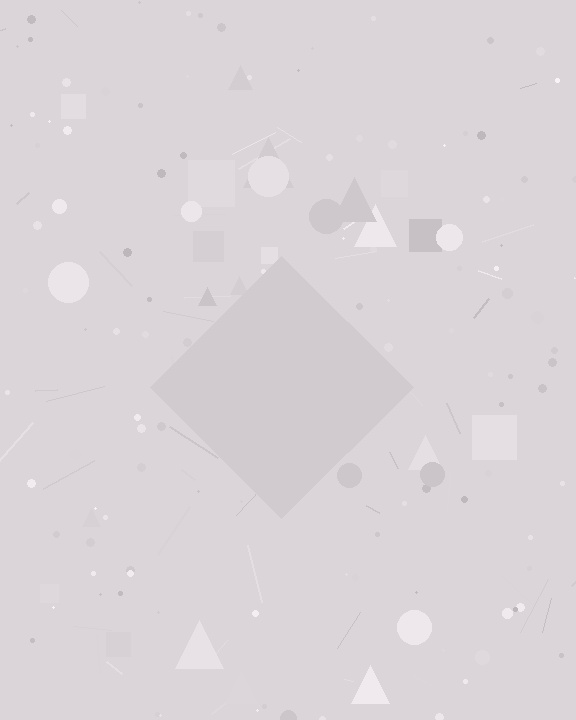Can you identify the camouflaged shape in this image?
The camouflaged shape is a diamond.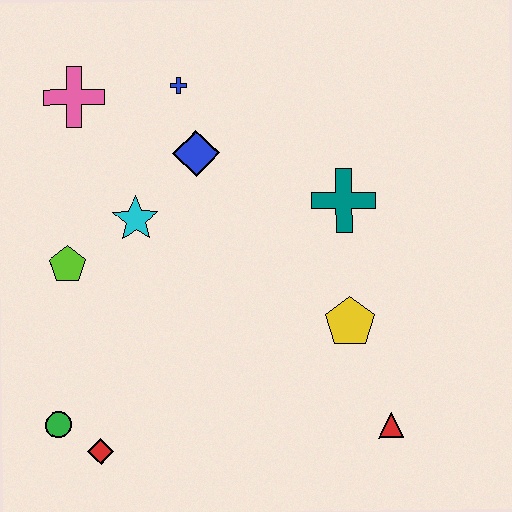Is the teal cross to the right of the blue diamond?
Yes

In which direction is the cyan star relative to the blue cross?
The cyan star is below the blue cross.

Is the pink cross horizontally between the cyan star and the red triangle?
No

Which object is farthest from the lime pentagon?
The red triangle is farthest from the lime pentagon.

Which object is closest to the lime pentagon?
The cyan star is closest to the lime pentagon.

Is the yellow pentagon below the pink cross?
Yes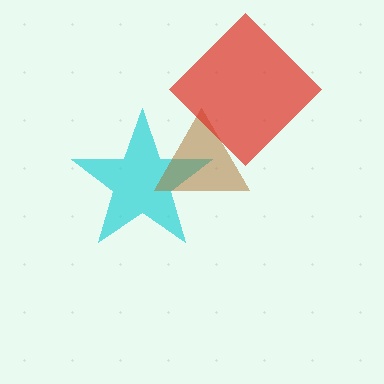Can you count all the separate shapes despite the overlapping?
Yes, there are 3 separate shapes.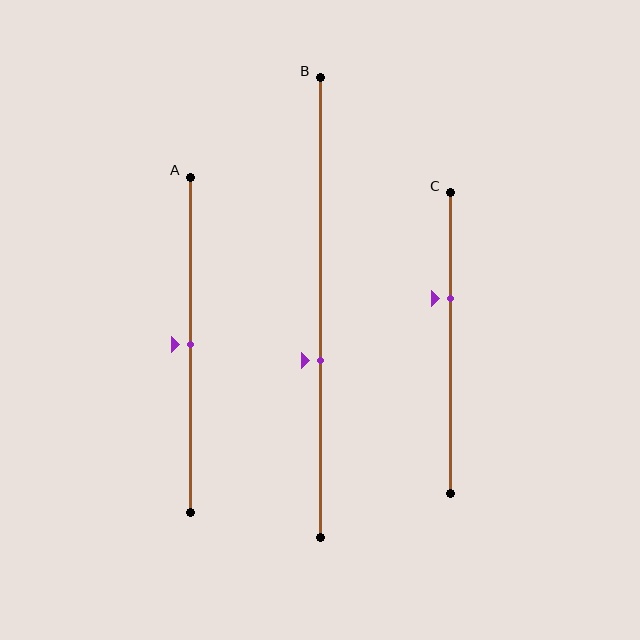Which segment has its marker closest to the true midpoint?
Segment A has its marker closest to the true midpoint.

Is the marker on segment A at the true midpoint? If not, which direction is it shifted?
Yes, the marker on segment A is at the true midpoint.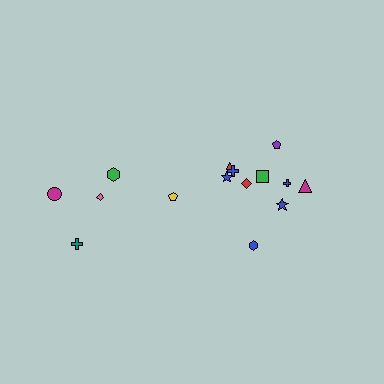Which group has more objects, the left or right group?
The right group.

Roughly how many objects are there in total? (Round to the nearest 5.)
Roughly 15 objects in total.